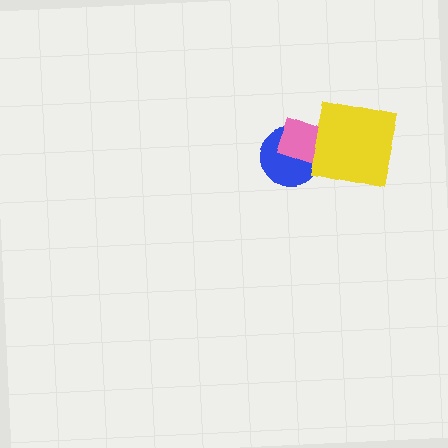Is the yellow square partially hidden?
No, no other shape covers it.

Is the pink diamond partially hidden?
Yes, it is partially covered by another shape.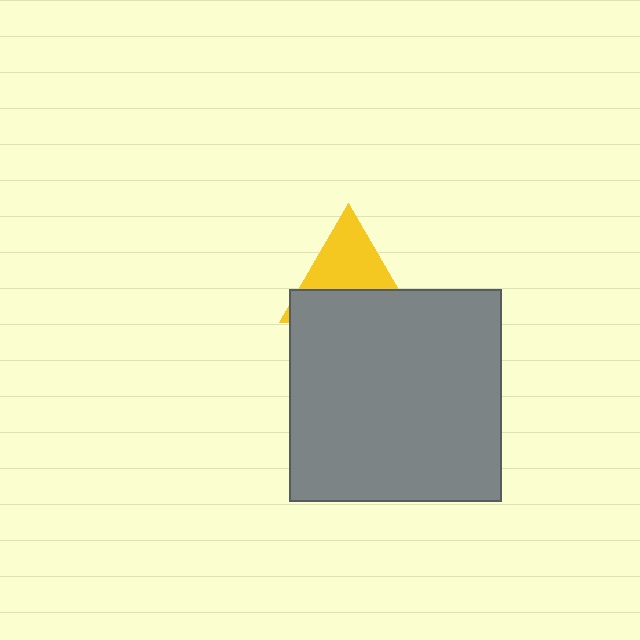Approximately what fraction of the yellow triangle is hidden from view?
Roughly 47% of the yellow triangle is hidden behind the gray square.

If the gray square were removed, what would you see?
You would see the complete yellow triangle.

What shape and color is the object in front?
The object in front is a gray square.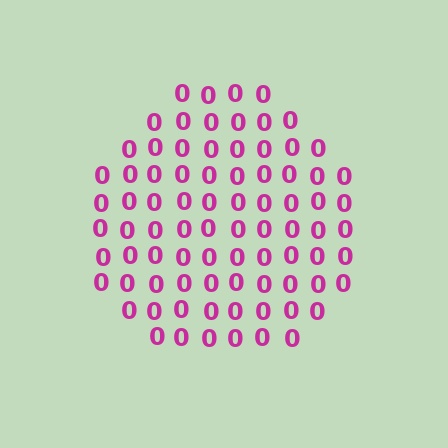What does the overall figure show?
The overall figure shows a circle.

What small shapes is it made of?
It is made of small digit 0's.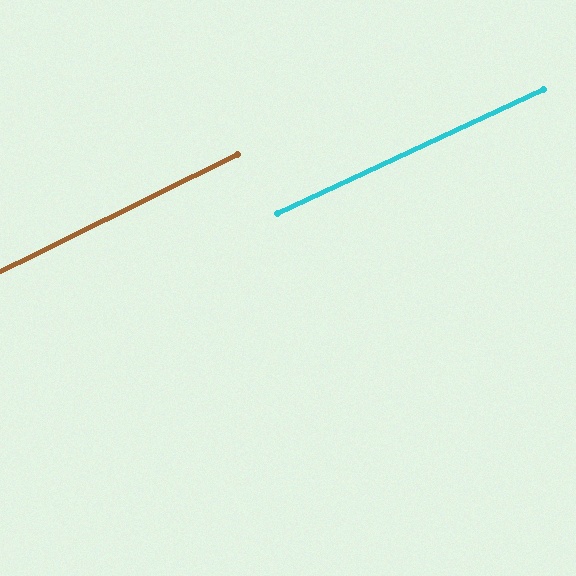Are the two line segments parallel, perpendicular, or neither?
Parallel — their directions differ by only 1.3°.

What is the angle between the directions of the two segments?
Approximately 1 degree.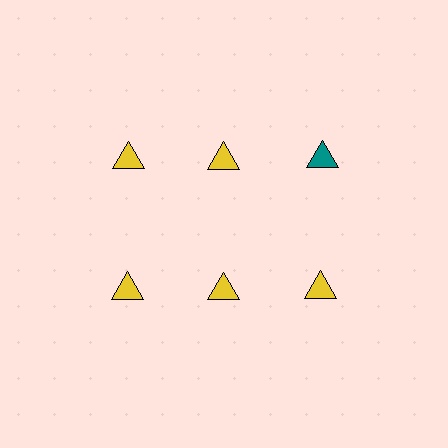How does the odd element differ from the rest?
It has a different color: teal instead of yellow.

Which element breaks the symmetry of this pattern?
The teal triangle in the top row, center column breaks the symmetry. All other shapes are yellow triangles.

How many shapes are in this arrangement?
There are 6 shapes arranged in a grid pattern.